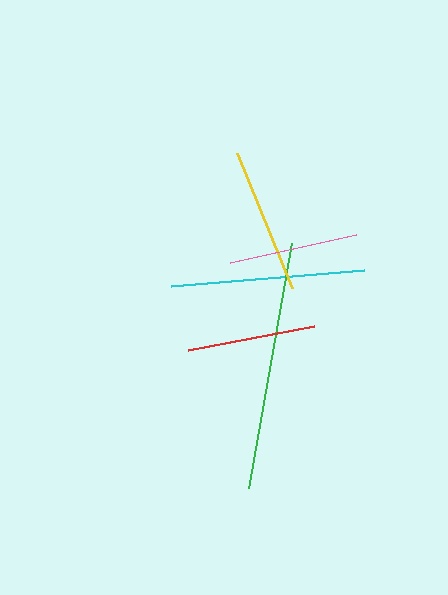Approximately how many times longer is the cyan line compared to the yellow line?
The cyan line is approximately 1.3 times the length of the yellow line.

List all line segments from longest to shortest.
From longest to shortest: green, cyan, yellow, pink, red.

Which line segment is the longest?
The green line is the longest at approximately 249 pixels.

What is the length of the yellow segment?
The yellow segment is approximately 145 pixels long.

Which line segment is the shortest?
The red line is the shortest at approximately 127 pixels.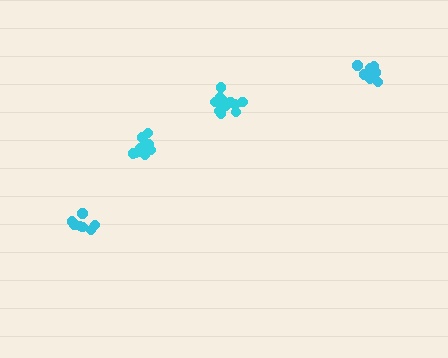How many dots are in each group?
Group 1: 11 dots, Group 2: 13 dots, Group 3: 12 dots, Group 4: 7 dots (43 total).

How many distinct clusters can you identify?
There are 4 distinct clusters.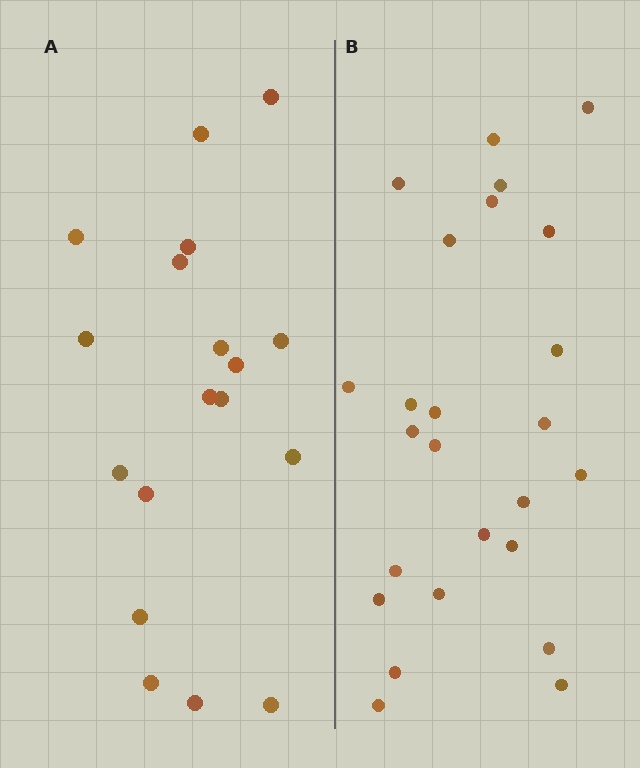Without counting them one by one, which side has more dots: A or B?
Region B (the right region) has more dots.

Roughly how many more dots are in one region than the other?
Region B has roughly 8 or so more dots than region A.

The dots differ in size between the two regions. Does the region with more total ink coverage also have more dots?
No. Region A has more total ink coverage because its dots are larger, but region B actually contains more individual dots. Total area can be misleading — the number of items is what matters here.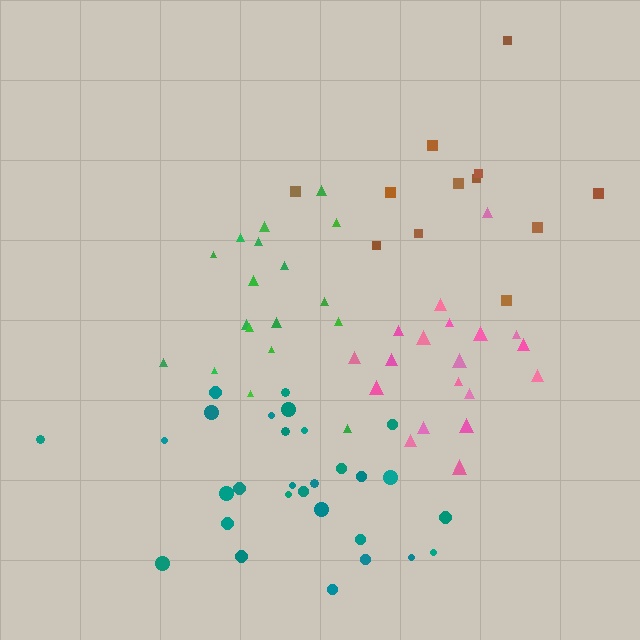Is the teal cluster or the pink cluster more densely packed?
Pink.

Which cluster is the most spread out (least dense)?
Brown.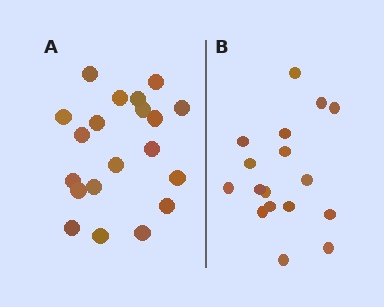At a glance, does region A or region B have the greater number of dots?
Region A (the left region) has more dots.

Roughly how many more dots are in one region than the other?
Region A has just a few more — roughly 2 or 3 more dots than region B.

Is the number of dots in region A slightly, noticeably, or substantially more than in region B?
Region A has only slightly more — the two regions are fairly close. The ratio is roughly 1.2 to 1.